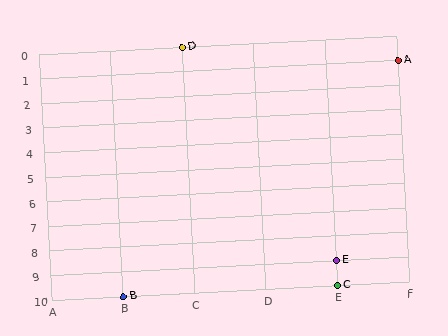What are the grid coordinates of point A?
Point A is at grid coordinates (F, 1).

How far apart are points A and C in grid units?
Points A and C are 1 column and 9 rows apart (about 9.1 grid units diagonally).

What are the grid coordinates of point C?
Point C is at grid coordinates (E, 10).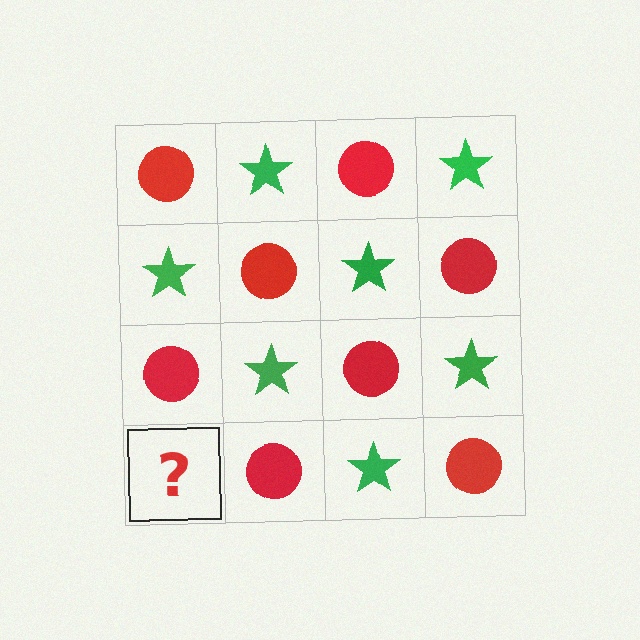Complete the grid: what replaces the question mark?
The question mark should be replaced with a green star.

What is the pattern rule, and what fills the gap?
The rule is that it alternates red circle and green star in a checkerboard pattern. The gap should be filled with a green star.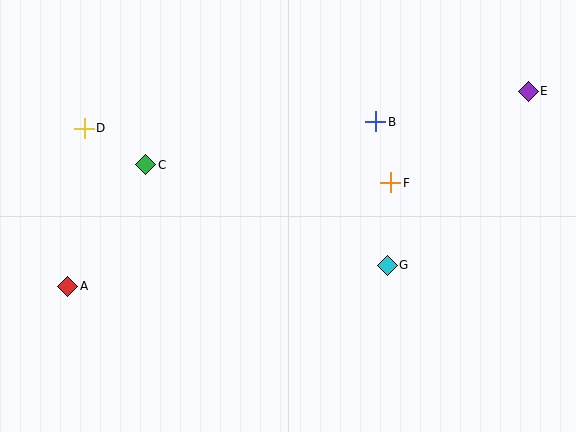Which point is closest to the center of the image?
Point F at (391, 183) is closest to the center.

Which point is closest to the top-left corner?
Point D is closest to the top-left corner.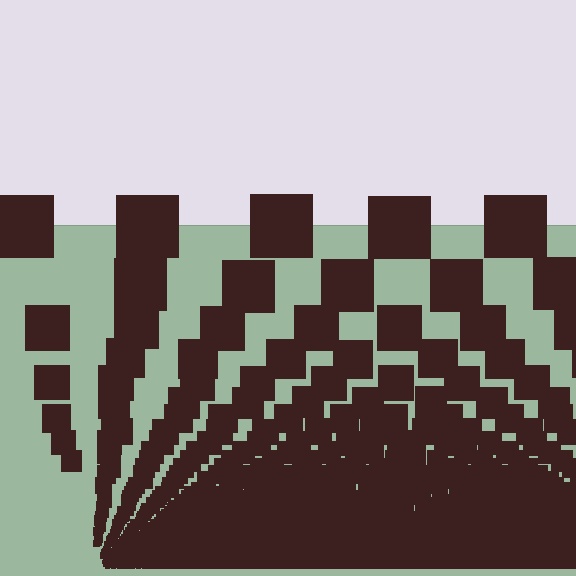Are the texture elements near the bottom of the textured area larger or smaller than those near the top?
Smaller. The gradient is inverted — elements near the bottom are smaller and denser.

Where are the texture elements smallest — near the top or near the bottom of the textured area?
Near the bottom.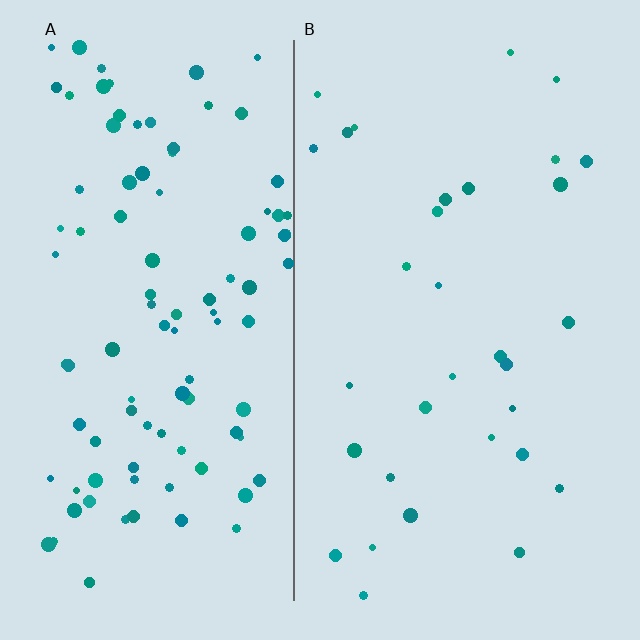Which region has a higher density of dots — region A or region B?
A (the left).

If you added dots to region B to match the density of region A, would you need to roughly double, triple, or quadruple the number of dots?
Approximately triple.